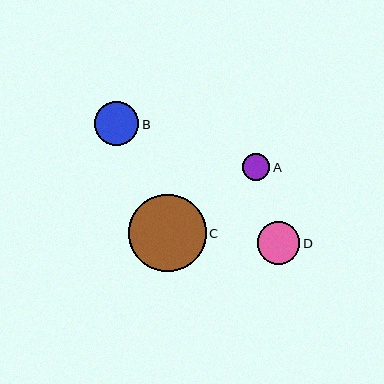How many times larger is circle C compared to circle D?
Circle C is approximately 1.8 times the size of circle D.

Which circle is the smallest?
Circle A is the smallest with a size of approximately 27 pixels.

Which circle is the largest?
Circle C is the largest with a size of approximately 78 pixels.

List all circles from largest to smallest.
From largest to smallest: C, B, D, A.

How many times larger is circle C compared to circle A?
Circle C is approximately 2.9 times the size of circle A.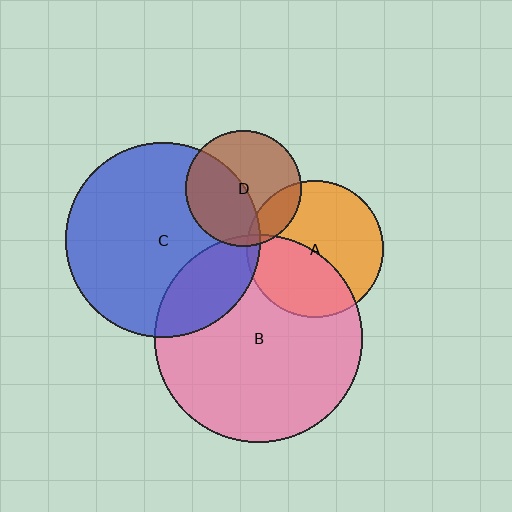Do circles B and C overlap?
Yes.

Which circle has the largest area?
Circle B (pink).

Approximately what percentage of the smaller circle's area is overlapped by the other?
Approximately 20%.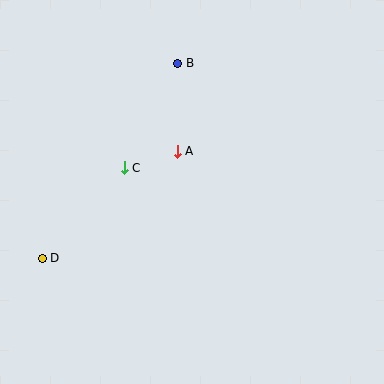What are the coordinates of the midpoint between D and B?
The midpoint between D and B is at (110, 161).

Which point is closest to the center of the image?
Point A at (177, 151) is closest to the center.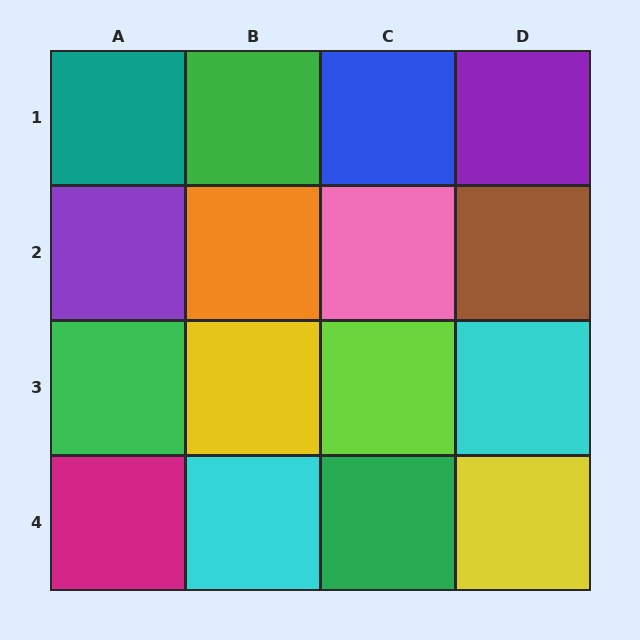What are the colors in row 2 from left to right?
Purple, orange, pink, brown.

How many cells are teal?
1 cell is teal.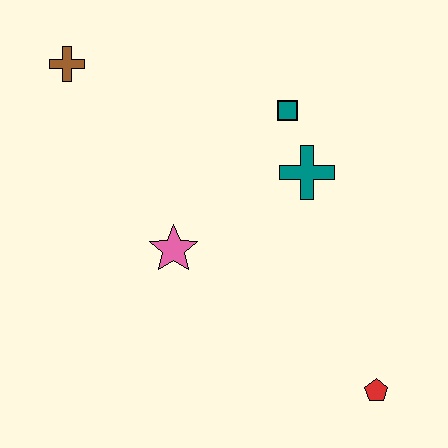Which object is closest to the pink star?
The teal cross is closest to the pink star.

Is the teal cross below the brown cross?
Yes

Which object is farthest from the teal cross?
The brown cross is farthest from the teal cross.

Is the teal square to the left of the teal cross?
Yes